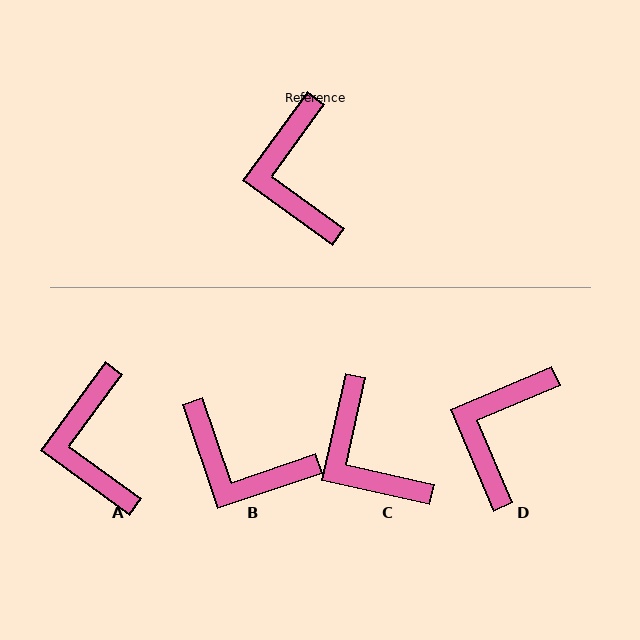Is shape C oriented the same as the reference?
No, it is off by about 24 degrees.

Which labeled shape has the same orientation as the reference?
A.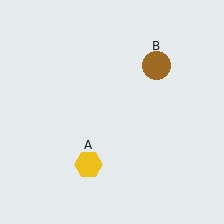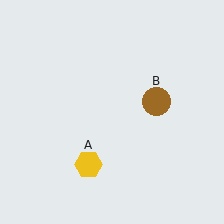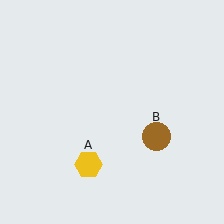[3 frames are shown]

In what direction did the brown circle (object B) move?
The brown circle (object B) moved down.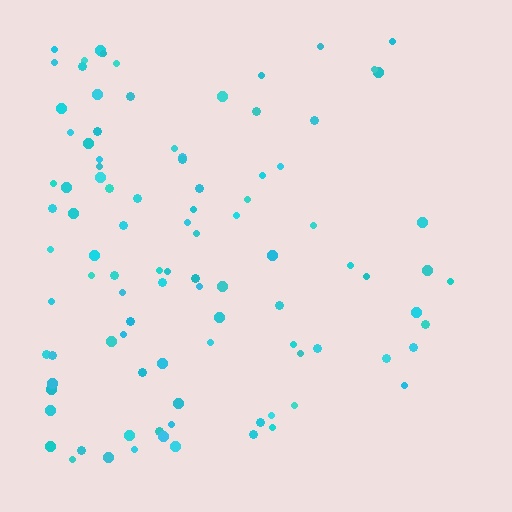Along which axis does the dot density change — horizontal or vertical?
Horizontal.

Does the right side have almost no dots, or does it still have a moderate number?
Still a moderate number, just noticeably fewer than the left.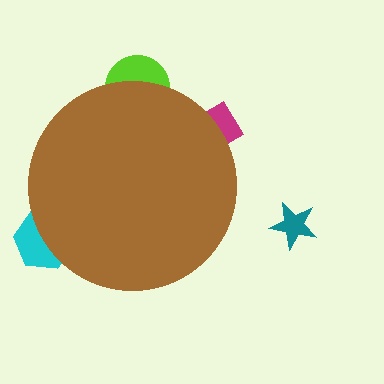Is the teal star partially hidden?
No, the teal star is fully visible.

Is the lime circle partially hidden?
Yes, the lime circle is partially hidden behind the brown circle.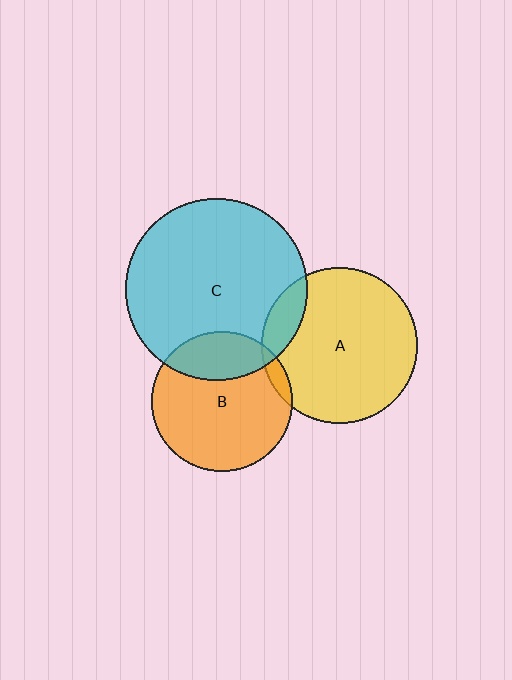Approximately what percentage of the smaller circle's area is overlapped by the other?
Approximately 5%.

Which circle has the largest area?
Circle C (cyan).